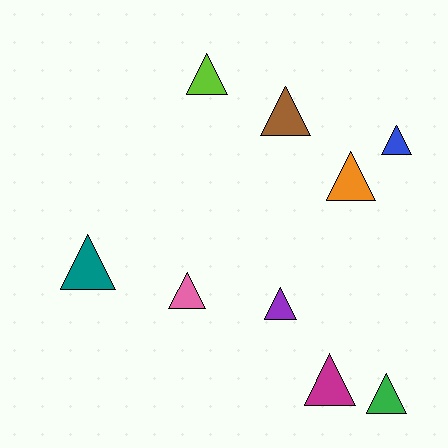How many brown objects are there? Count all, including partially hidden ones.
There is 1 brown object.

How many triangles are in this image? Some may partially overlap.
There are 9 triangles.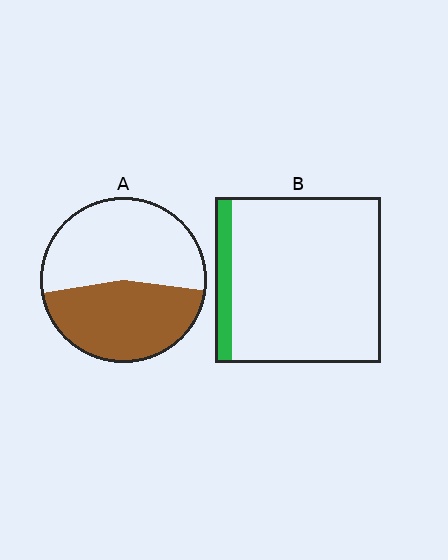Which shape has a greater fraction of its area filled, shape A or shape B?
Shape A.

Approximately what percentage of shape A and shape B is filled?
A is approximately 45% and B is approximately 10%.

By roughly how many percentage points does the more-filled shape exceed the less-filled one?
By roughly 35 percentage points (A over B).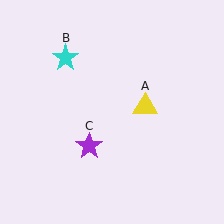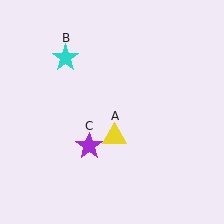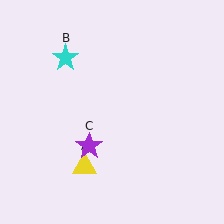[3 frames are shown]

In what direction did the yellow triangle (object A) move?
The yellow triangle (object A) moved down and to the left.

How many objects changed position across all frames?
1 object changed position: yellow triangle (object A).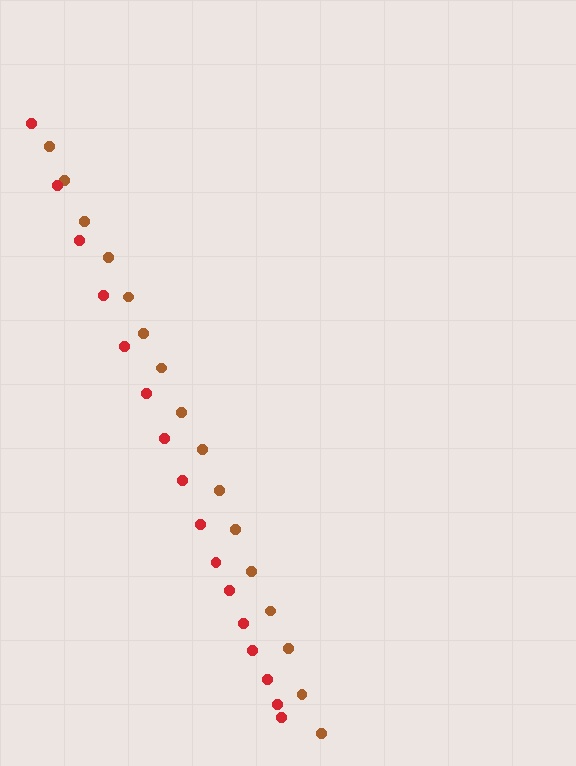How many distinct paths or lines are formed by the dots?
There are 2 distinct paths.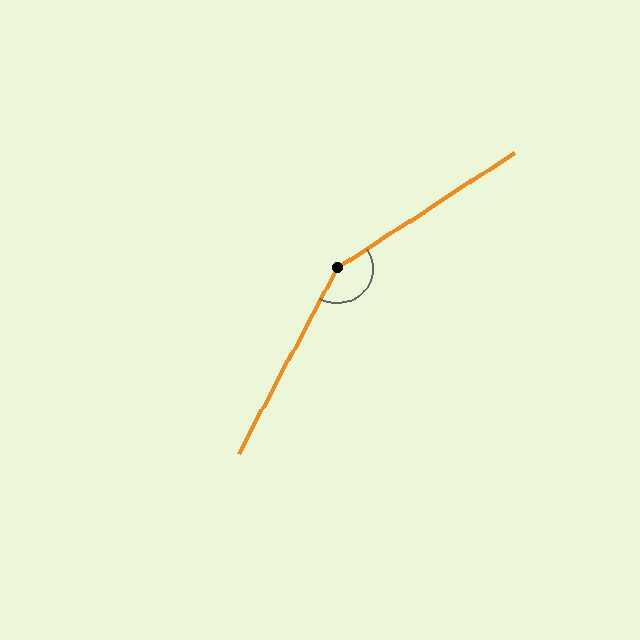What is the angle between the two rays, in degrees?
Approximately 151 degrees.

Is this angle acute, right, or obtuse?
It is obtuse.